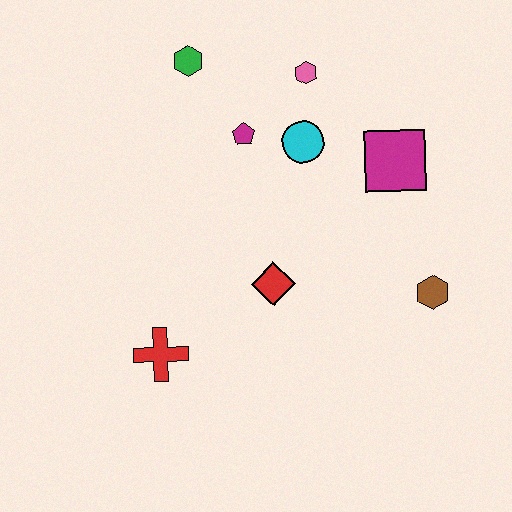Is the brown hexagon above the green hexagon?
No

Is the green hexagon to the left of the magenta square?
Yes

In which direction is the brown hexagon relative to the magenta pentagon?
The brown hexagon is to the right of the magenta pentagon.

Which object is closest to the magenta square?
The cyan circle is closest to the magenta square.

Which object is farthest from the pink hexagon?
The red cross is farthest from the pink hexagon.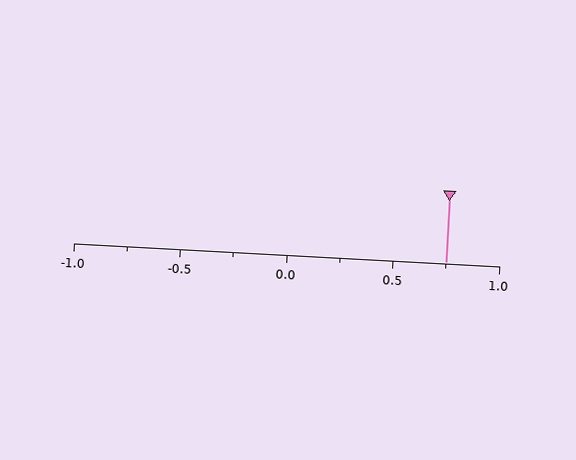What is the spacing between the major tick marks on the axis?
The major ticks are spaced 0.5 apart.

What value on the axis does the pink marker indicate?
The marker indicates approximately 0.75.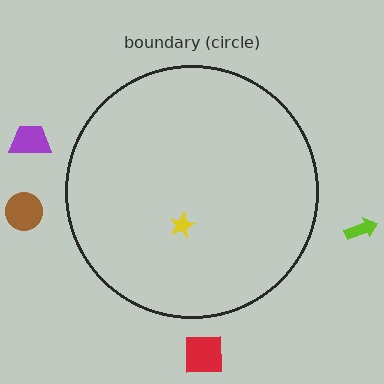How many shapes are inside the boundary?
1 inside, 4 outside.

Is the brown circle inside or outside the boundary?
Outside.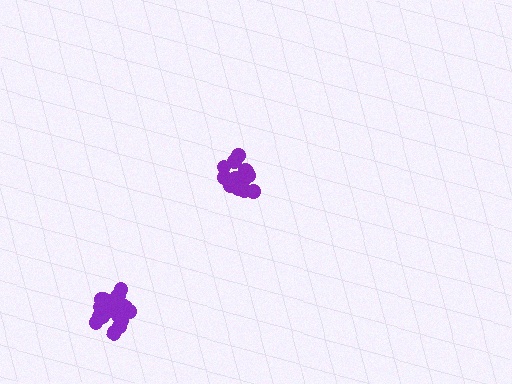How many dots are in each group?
Group 1: 15 dots, Group 2: 19 dots (34 total).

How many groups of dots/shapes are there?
There are 2 groups.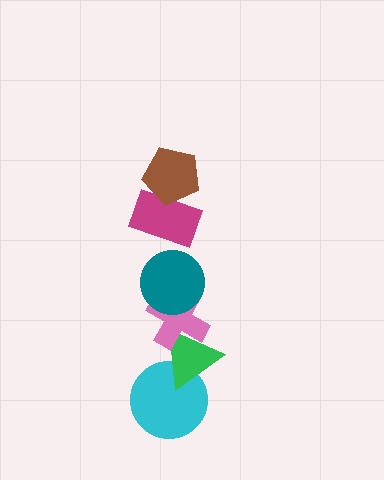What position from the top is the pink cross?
The pink cross is 4th from the top.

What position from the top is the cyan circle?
The cyan circle is 6th from the top.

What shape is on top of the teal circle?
The magenta rectangle is on top of the teal circle.